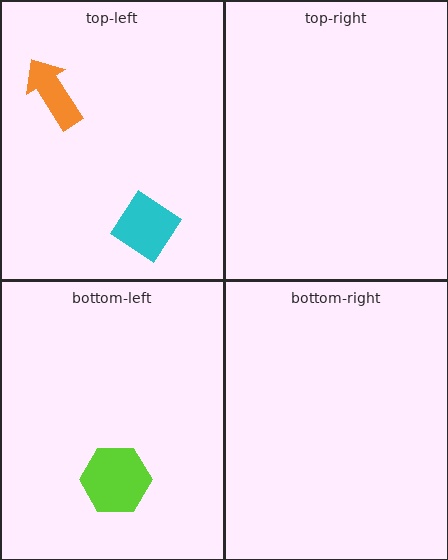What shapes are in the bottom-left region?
The lime hexagon.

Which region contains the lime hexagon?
The bottom-left region.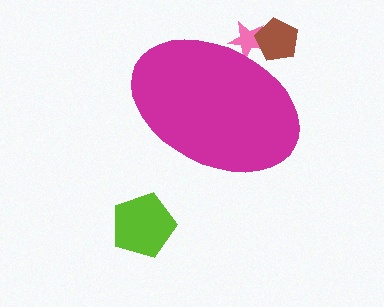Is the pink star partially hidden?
Yes, the pink star is partially hidden behind the magenta ellipse.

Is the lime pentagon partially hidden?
No, the lime pentagon is fully visible.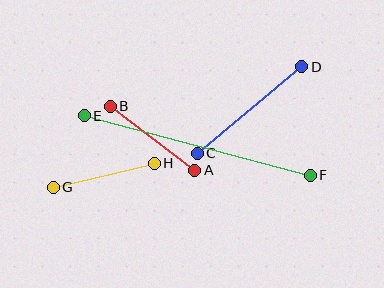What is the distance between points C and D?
The distance is approximately 136 pixels.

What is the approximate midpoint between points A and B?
The midpoint is at approximately (153, 138) pixels.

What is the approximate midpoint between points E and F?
The midpoint is at approximately (197, 145) pixels.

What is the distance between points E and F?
The distance is approximately 234 pixels.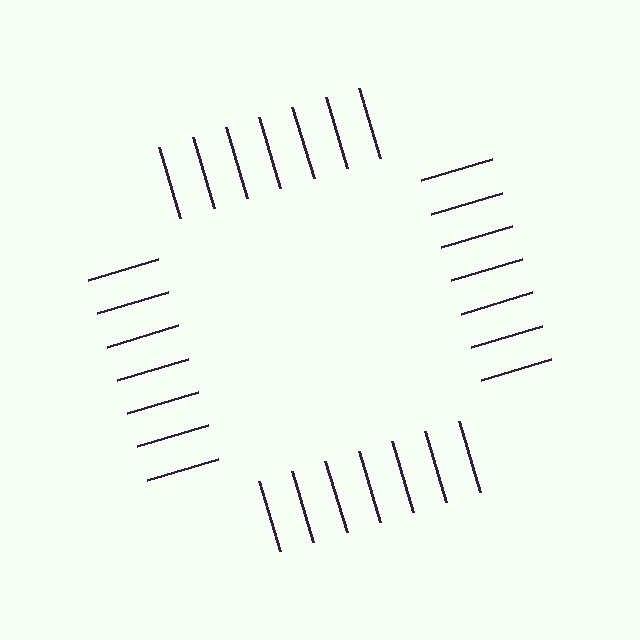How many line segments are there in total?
28 — 7 along each of the 4 edges.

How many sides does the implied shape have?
4 sides — the line-ends trace a square.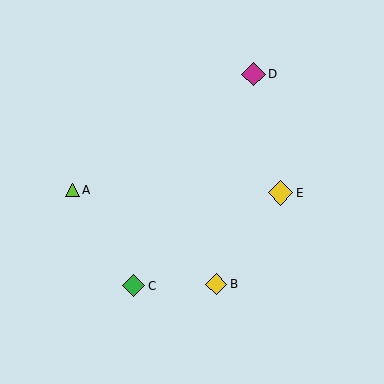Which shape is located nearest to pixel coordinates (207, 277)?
The yellow diamond (labeled B) at (216, 284) is nearest to that location.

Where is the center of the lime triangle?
The center of the lime triangle is at (73, 190).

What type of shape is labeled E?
Shape E is a yellow diamond.